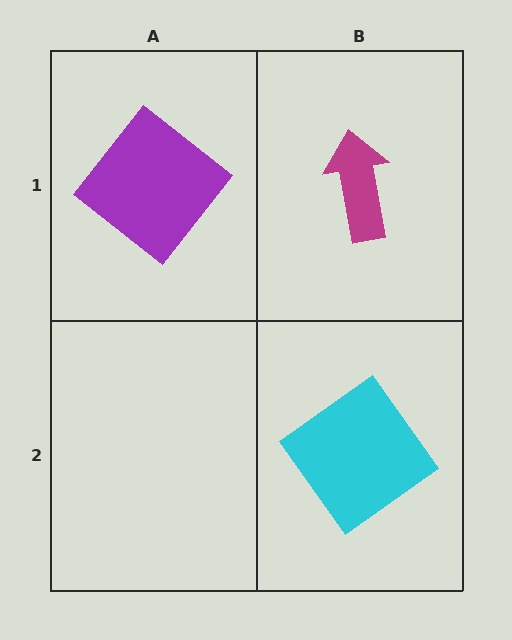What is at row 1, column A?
A purple diamond.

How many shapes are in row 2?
1 shape.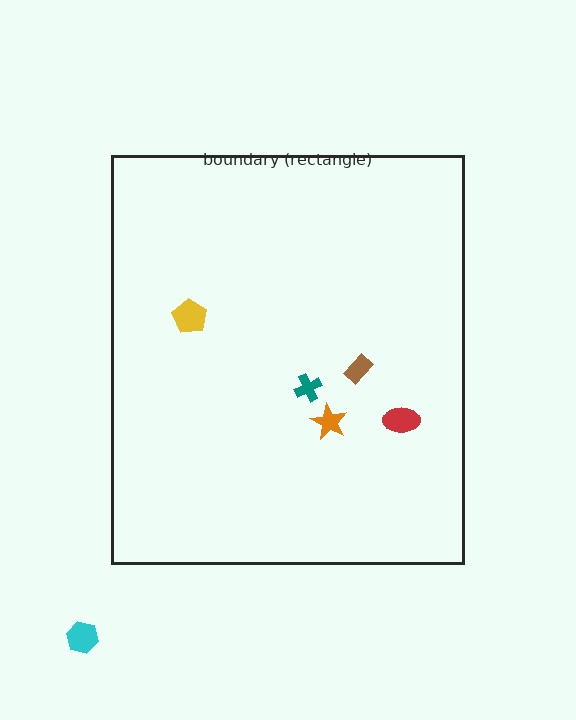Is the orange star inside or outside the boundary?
Inside.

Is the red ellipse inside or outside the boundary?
Inside.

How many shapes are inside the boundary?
5 inside, 1 outside.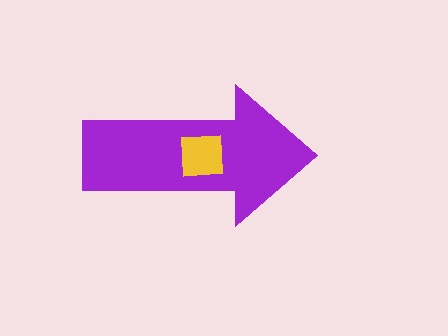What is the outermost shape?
The purple arrow.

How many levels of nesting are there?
2.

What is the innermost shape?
The yellow square.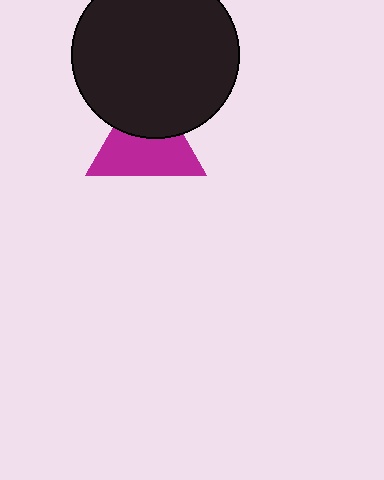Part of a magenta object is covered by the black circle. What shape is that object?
It is a triangle.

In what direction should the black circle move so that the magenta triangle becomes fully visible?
The black circle should move up. That is the shortest direction to clear the overlap and leave the magenta triangle fully visible.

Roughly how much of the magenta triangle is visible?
About half of it is visible (roughly 61%).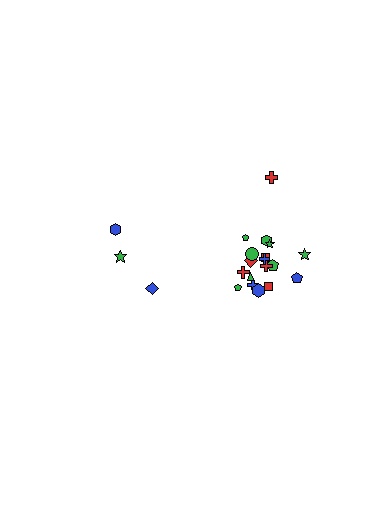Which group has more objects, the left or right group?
The right group.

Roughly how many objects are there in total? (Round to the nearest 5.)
Roughly 20 objects in total.